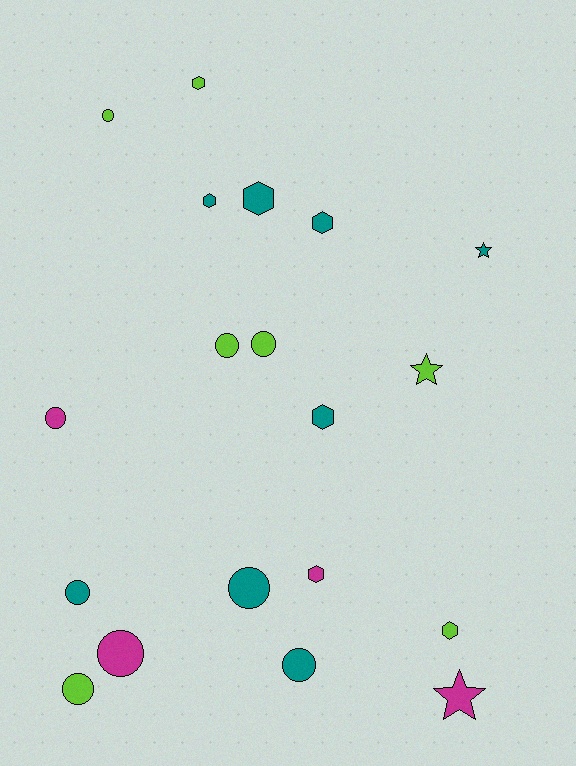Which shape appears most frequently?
Circle, with 9 objects.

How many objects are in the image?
There are 19 objects.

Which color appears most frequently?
Teal, with 8 objects.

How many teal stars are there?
There is 1 teal star.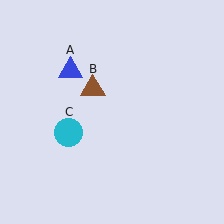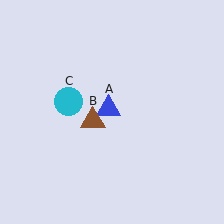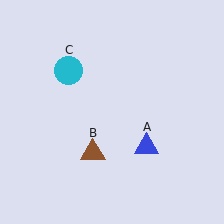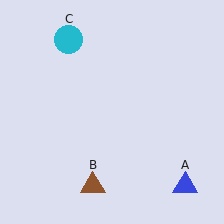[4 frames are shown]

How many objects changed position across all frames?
3 objects changed position: blue triangle (object A), brown triangle (object B), cyan circle (object C).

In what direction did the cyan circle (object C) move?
The cyan circle (object C) moved up.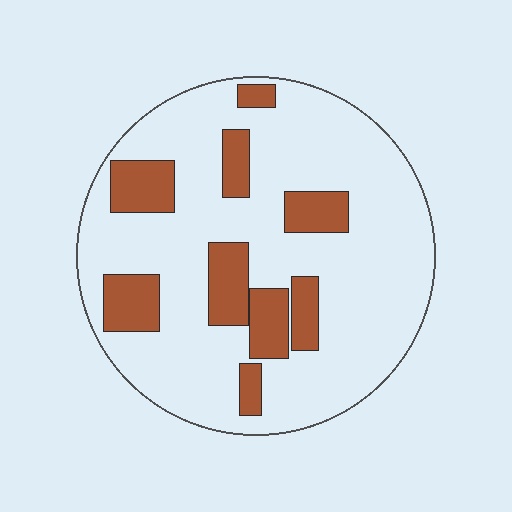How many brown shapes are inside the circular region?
9.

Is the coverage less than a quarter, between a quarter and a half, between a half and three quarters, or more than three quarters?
Less than a quarter.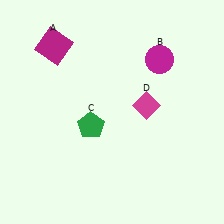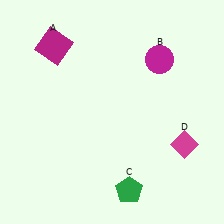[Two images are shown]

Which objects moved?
The objects that moved are: the green pentagon (C), the magenta diamond (D).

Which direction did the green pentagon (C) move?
The green pentagon (C) moved down.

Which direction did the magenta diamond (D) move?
The magenta diamond (D) moved right.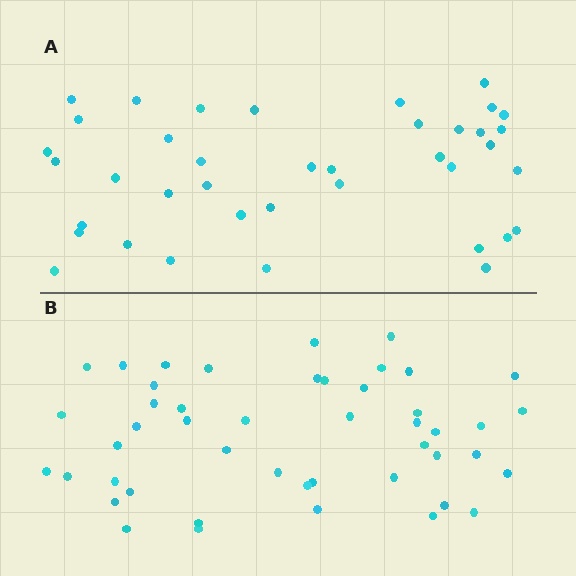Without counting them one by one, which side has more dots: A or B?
Region B (the bottom region) has more dots.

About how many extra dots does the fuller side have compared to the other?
Region B has roughly 8 or so more dots than region A.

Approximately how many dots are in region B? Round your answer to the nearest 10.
About 50 dots. (The exact count is 47, which rounds to 50.)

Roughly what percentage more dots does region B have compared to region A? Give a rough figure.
About 20% more.